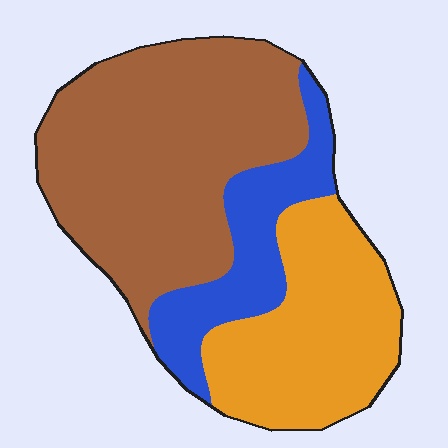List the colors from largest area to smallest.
From largest to smallest: brown, orange, blue.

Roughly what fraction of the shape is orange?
Orange takes up about one third (1/3) of the shape.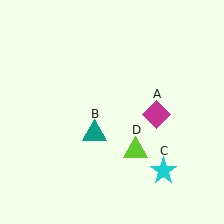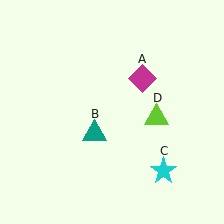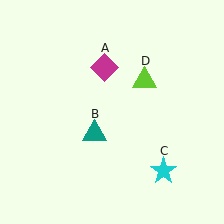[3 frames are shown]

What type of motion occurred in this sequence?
The magenta diamond (object A), lime triangle (object D) rotated counterclockwise around the center of the scene.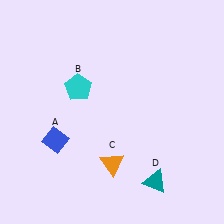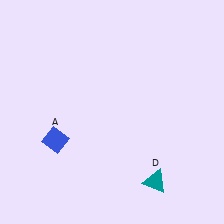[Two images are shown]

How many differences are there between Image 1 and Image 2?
There are 2 differences between the two images.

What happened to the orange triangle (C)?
The orange triangle (C) was removed in Image 2. It was in the bottom-left area of Image 1.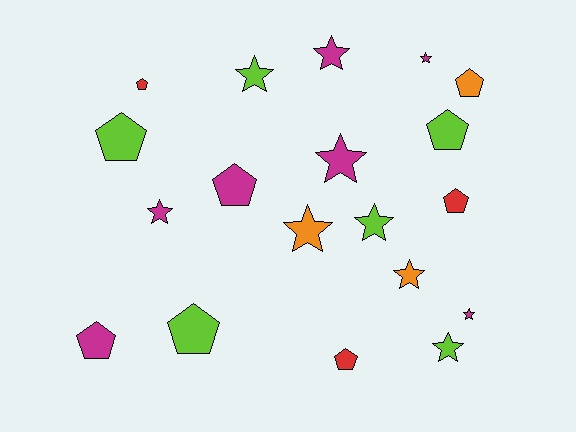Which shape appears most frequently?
Star, with 10 objects.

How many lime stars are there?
There are 3 lime stars.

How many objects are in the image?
There are 19 objects.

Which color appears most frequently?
Magenta, with 7 objects.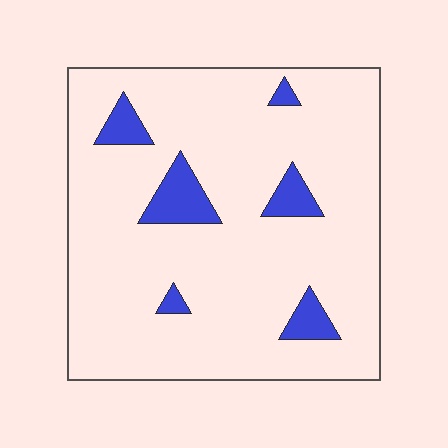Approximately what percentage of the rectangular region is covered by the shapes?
Approximately 10%.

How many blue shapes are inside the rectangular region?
6.